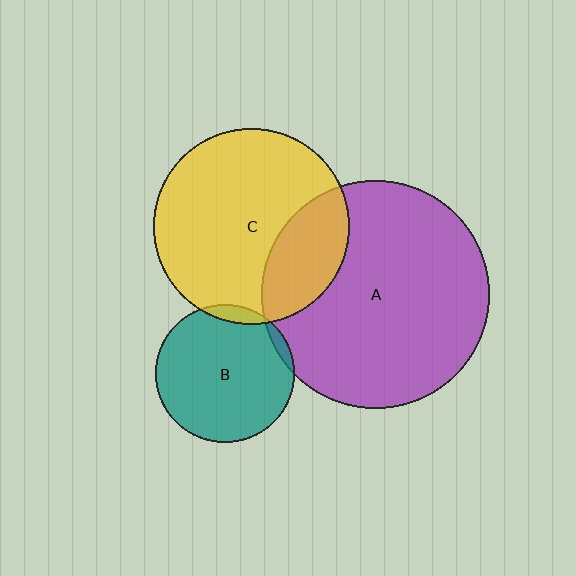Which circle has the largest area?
Circle A (purple).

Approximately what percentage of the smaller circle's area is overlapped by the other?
Approximately 5%.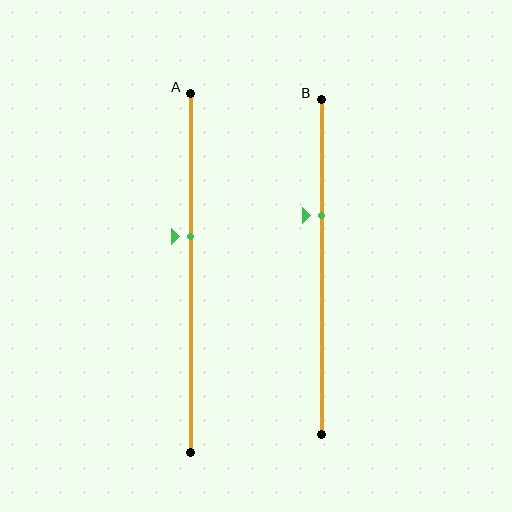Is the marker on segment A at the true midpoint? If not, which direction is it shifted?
No, the marker on segment A is shifted upward by about 10% of the segment length.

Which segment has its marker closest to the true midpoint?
Segment A has its marker closest to the true midpoint.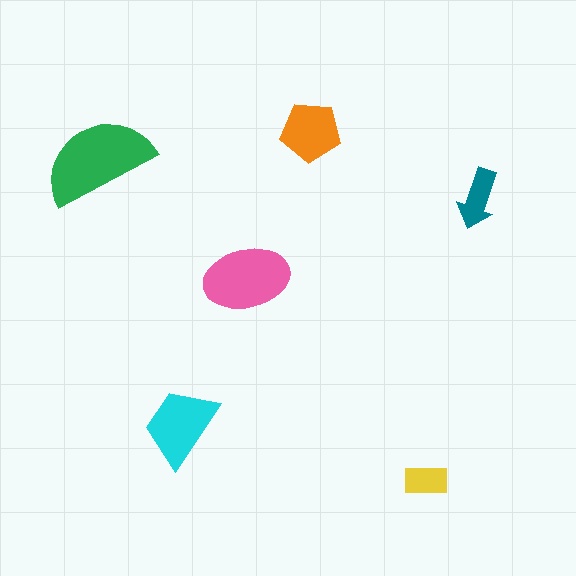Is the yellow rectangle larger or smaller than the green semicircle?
Smaller.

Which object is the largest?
The green semicircle.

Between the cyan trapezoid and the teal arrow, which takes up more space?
The cyan trapezoid.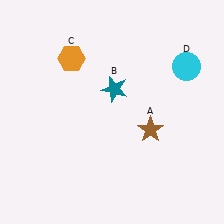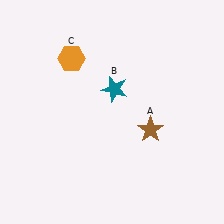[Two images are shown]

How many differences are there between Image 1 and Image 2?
There is 1 difference between the two images.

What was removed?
The cyan circle (D) was removed in Image 2.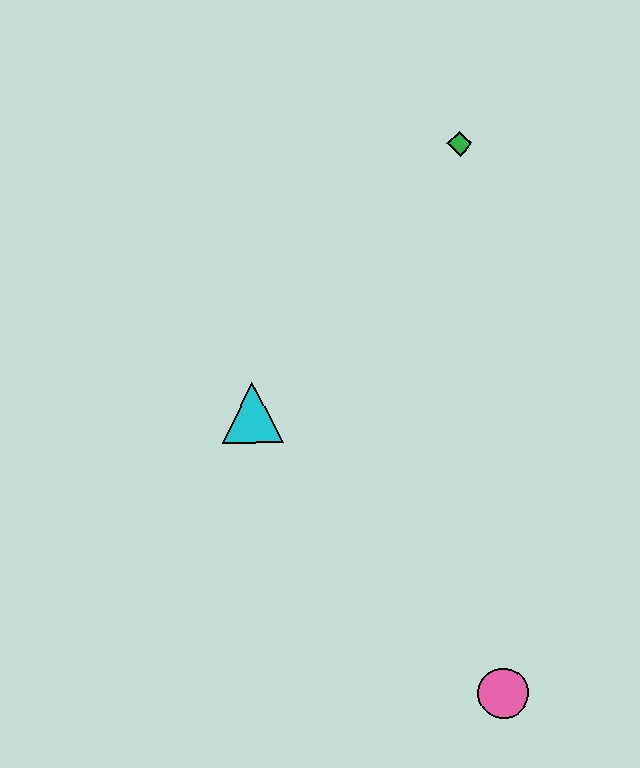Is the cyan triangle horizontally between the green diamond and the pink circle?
No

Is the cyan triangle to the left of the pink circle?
Yes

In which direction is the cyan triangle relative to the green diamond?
The cyan triangle is below the green diamond.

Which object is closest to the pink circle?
The cyan triangle is closest to the pink circle.